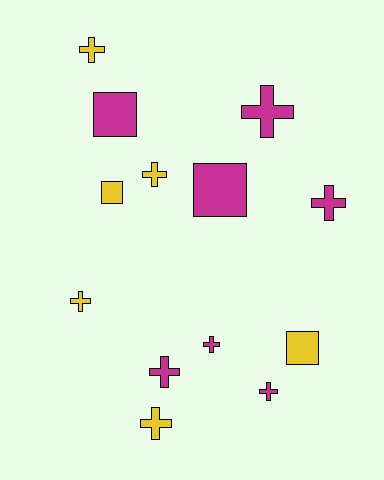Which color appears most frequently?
Magenta, with 7 objects.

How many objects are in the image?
There are 13 objects.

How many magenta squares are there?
There are 2 magenta squares.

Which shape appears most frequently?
Cross, with 9 objects.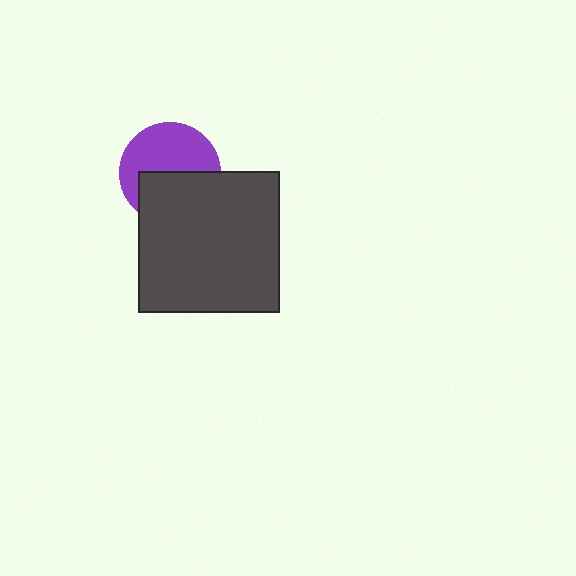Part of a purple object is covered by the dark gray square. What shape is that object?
It is a circle.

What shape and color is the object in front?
The object in front is a dark gray square.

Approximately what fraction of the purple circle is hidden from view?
Roughly 45% of the purple circle is hidden behind the dark gray square.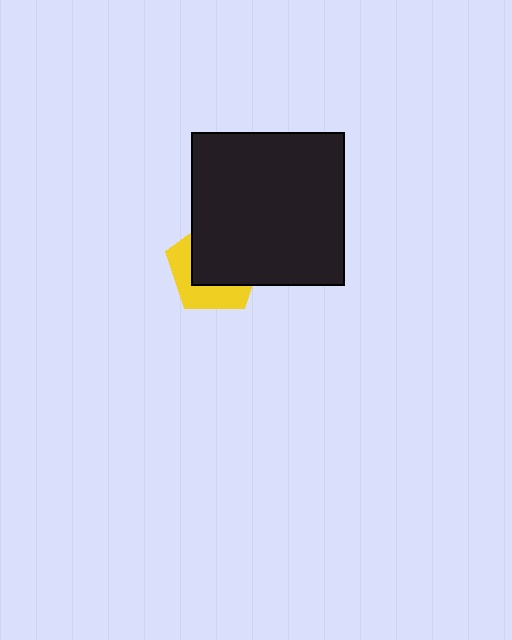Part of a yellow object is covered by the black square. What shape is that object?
It is a pentagon.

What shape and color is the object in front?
The object in front is a black square.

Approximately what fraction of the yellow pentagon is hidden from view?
Roughly 60% of the yellow pentagon is hidden behind the black square.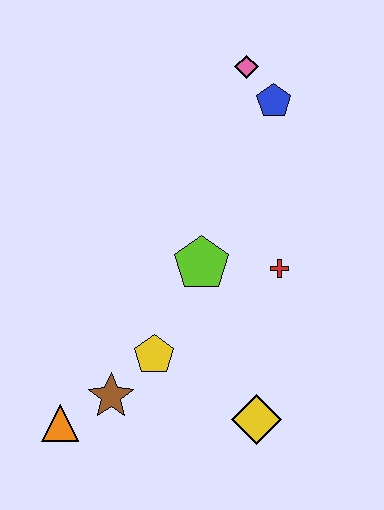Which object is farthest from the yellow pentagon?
The pink diamond is farthest from the yellow pentagon.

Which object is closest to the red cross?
The lime pentagon is closest to the red cross.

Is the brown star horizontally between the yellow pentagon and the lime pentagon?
No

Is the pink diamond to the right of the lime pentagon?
Yes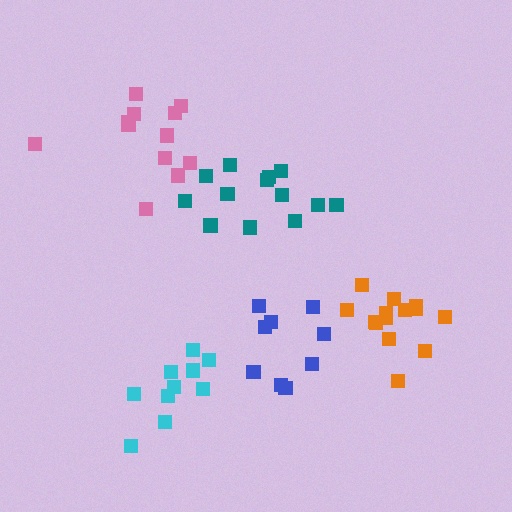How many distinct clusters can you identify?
There are 5 distinct clusters.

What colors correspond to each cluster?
The clusters are colored: cyan, pink, blue, teal, orange.